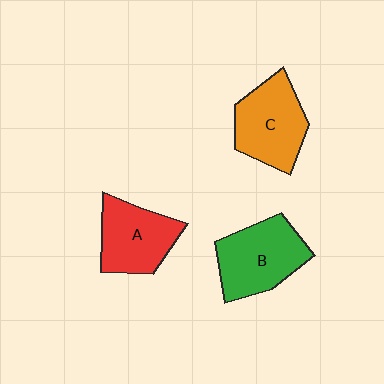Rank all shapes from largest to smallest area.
From largest to smallest: B (green), C (orange), A (red).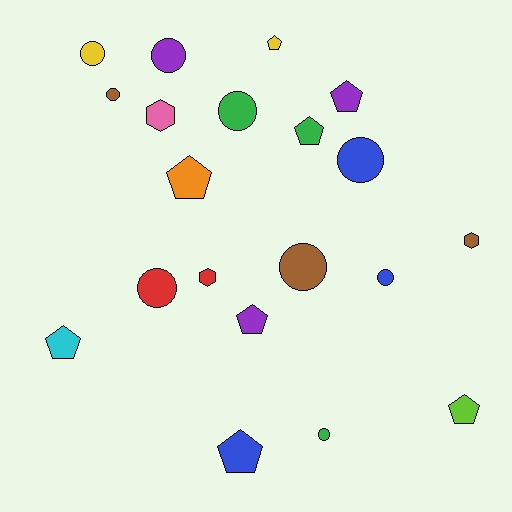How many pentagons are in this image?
There are 8 pentagons.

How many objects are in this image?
There are 20 objects.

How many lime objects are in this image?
There is 1 lime object.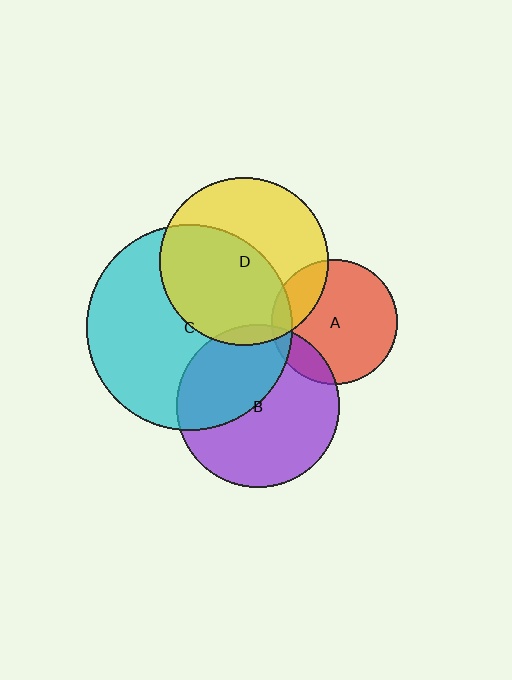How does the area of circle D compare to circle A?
Approximately 1.8 times.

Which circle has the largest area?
Circle C (cyan).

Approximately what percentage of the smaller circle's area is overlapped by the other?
Approximately 10%.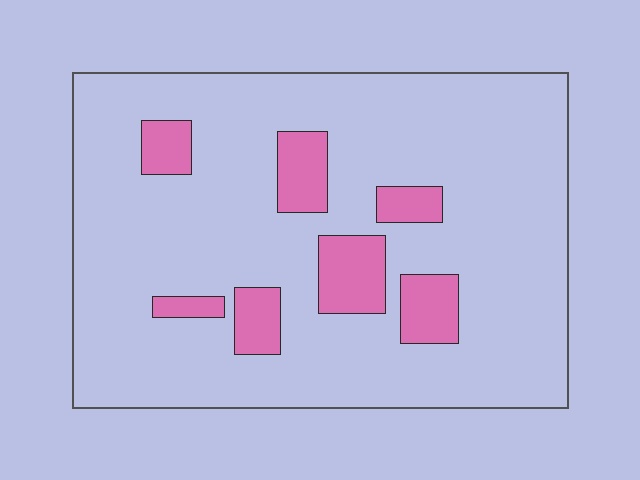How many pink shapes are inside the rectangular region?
7.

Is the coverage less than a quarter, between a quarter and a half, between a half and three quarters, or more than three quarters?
Less than a quarter.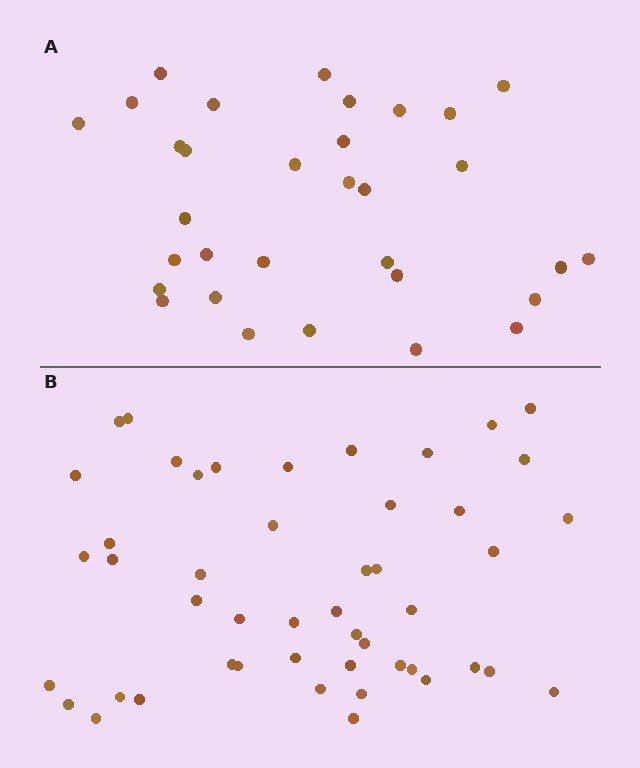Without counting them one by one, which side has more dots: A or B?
Region B (the bottom region) has more dots.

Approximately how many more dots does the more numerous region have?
Region B has approximately 15 more dots than region A.